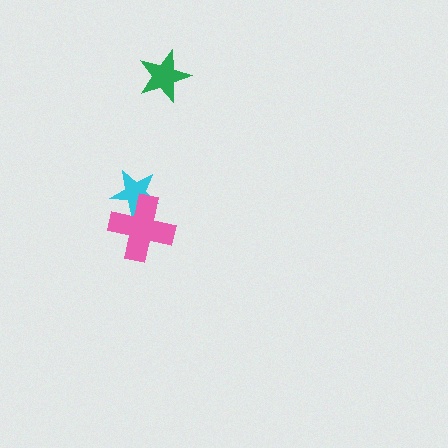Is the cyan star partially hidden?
Yes, it is partially covered by another shape.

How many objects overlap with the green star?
0 objects overlap with the green star.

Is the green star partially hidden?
No, no other shape covers it.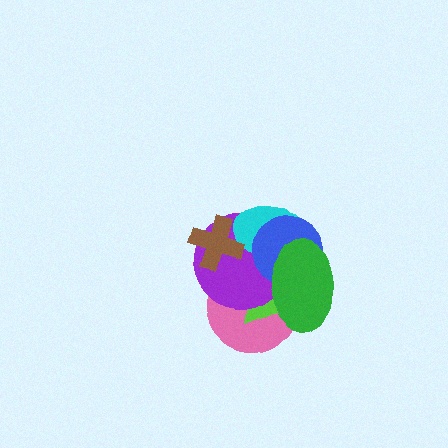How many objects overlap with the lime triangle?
4 objects overlap with the lime triangle.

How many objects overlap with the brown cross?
2 objects overlap with the brown cross.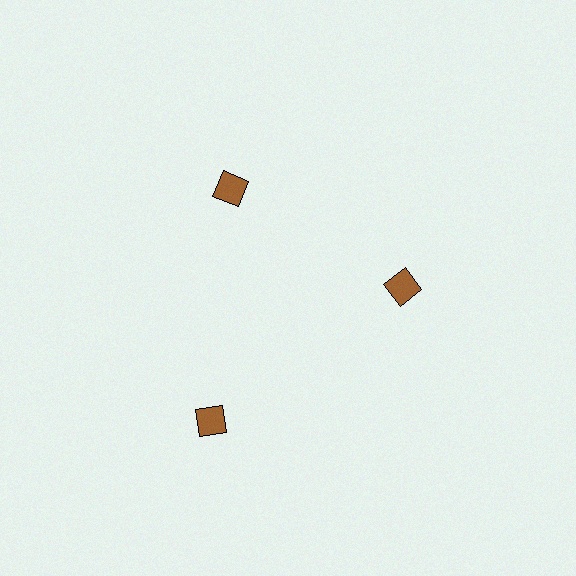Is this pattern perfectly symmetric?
No. The 3 brown diamonds are arranged in a ring, but one element near the 7 o'clock position is pushed outward from the center, breaking the 3-fold rotational symmetry.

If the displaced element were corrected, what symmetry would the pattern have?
It would have 3-fold rotational symmetry — the pattern would map onto itself every 120 degrees.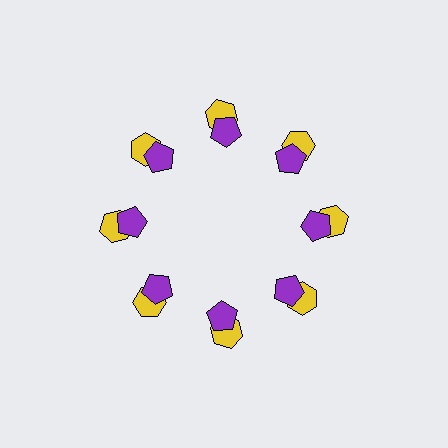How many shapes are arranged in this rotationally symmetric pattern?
There are 16 shapes, arranged in 8 groups of 2.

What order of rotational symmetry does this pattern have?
This pattern has 8-fold rotational symmetry.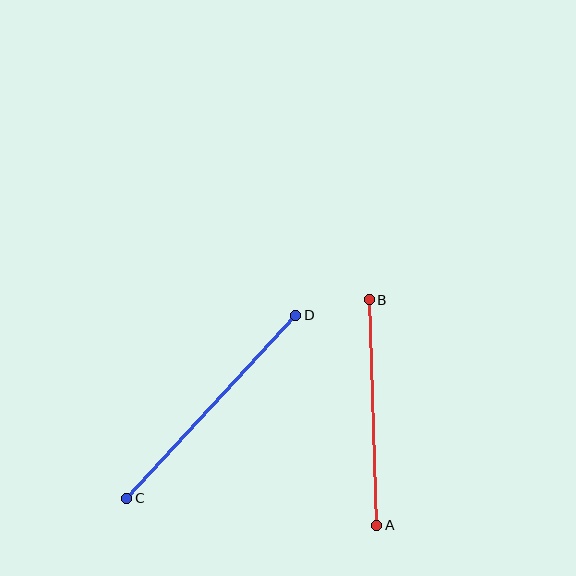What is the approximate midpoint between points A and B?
The midpoint is at approximately (373, 413) pixels.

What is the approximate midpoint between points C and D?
The midpoint is at approximately (211, 407) pixels.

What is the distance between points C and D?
The distance is approximately 249 pixels.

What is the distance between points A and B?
The distance is approximately 226 pixels.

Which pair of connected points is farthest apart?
Points C and D are farthest apart.